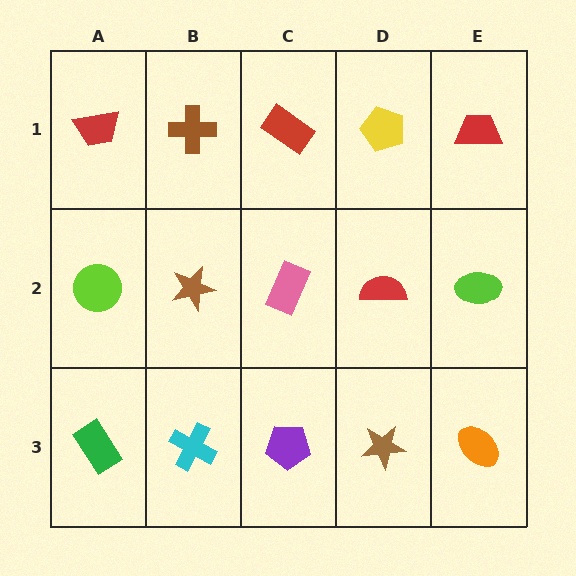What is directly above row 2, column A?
A red trapezoid.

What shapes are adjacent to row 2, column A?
A red trapezoid (row 1, column A), a green rectangle (row 3, column A), a brown star (row 2, column B).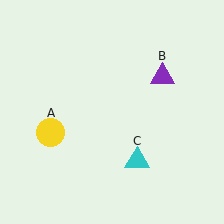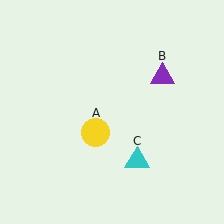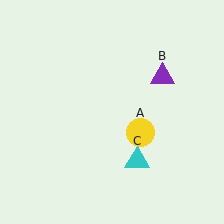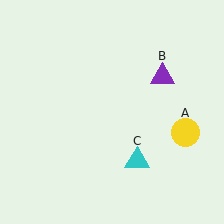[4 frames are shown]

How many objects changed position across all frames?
1 object changed position: yellow circle (object A).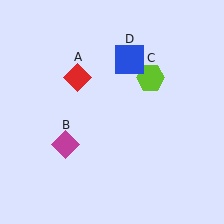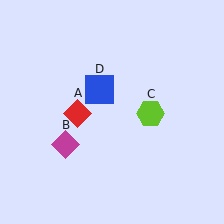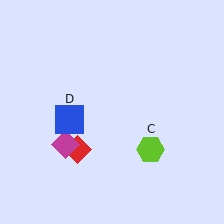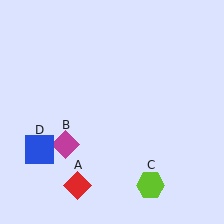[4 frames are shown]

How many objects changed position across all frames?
3 objects changed position: red diamond (object A), lime hexagon (object C), blue square (object D).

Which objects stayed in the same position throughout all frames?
Magenta diamond (object B) remained stationary.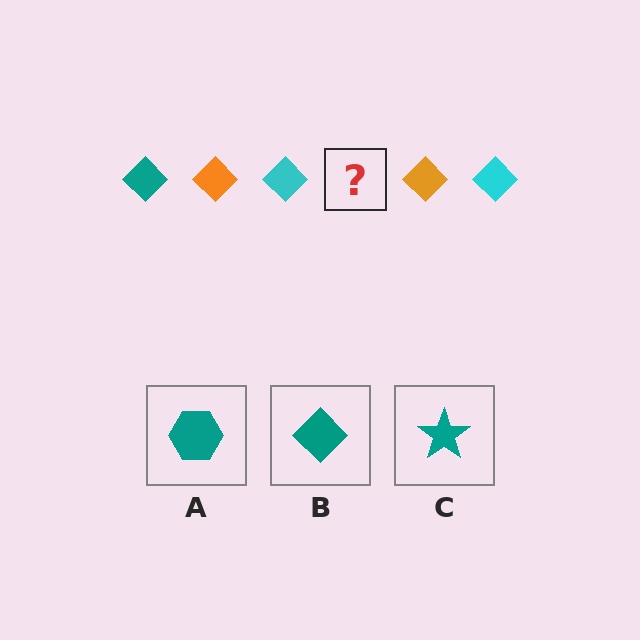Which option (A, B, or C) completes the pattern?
B.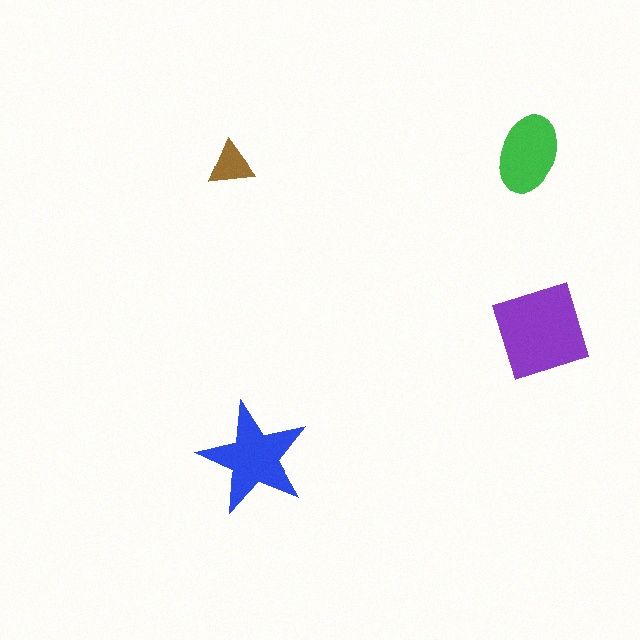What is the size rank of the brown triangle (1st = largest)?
4th.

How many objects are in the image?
There are 4 objects in the image.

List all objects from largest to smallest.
The purple diamond, the blue star, the green ellipse, the brown triangle.